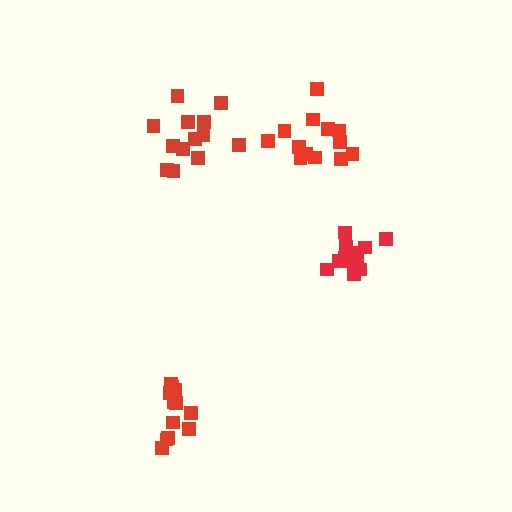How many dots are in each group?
Group 1: 13 dots, Group 2: 12 dots, Group 3: 13 dots, Group 4: 17 dots (55 total).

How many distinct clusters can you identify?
There are 4 distinct clusters.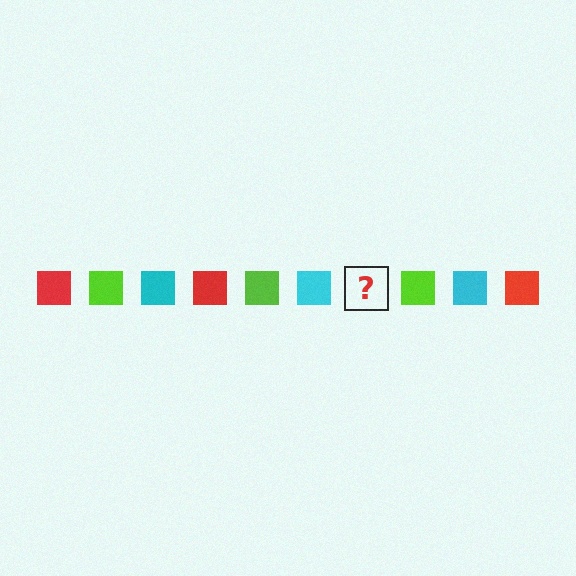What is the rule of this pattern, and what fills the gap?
The rule is that the pattern cycles through red, lime, cyan squares. The gap should be filled with a red square.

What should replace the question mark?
The question mark should be replaced with a red square.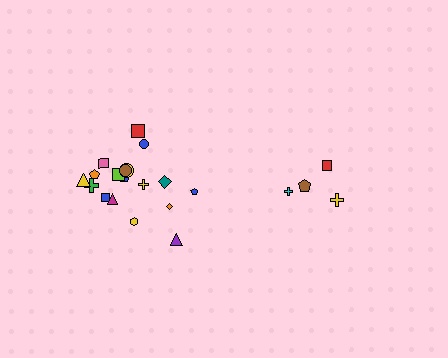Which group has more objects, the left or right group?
The left group.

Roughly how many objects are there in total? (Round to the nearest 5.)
Roughly 20 objects in total.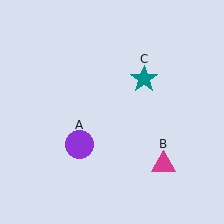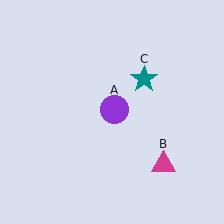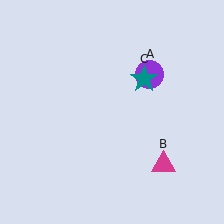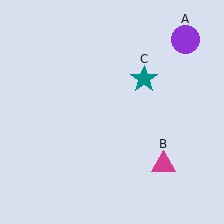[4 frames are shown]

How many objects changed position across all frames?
1 object changed position: purple circle (object A).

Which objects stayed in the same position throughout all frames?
Magenta triangle (object B) and teal star (object C) remained stationary.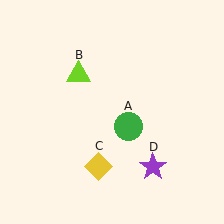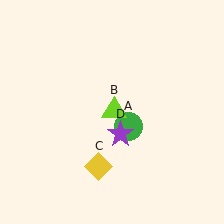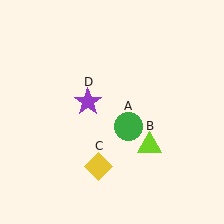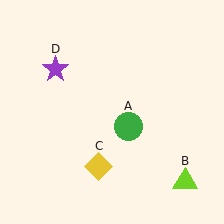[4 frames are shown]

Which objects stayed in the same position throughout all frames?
Green circle (object A) and yellow diamond (object C) remained stationary.